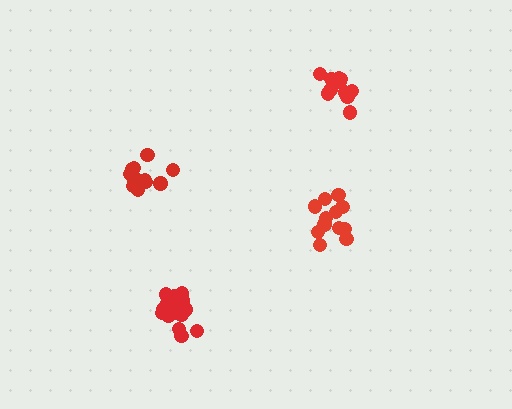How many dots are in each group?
Group 1: 13 dots, Group 2: 17 dots, Group 3: 12 dots, Group 4: 14 dots (56 total).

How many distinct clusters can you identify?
There are 4 distinct clusters.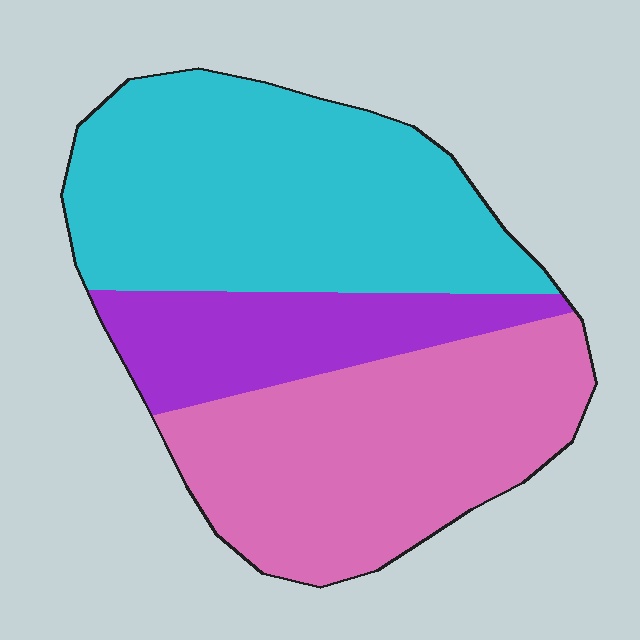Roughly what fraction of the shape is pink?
Pink covers around 40% of the shape.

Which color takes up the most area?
Cyan, at roughly 45%.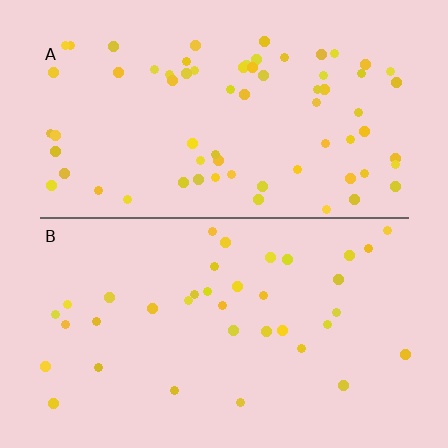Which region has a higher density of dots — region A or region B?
A (the top).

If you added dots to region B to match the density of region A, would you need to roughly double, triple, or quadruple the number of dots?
Approximately double.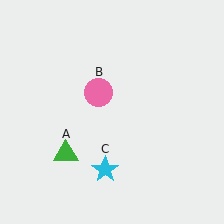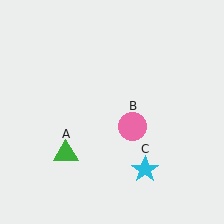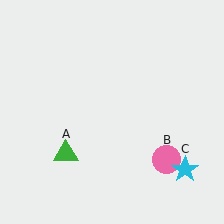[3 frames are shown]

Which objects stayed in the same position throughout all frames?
Green triangle (object A) remained stationary.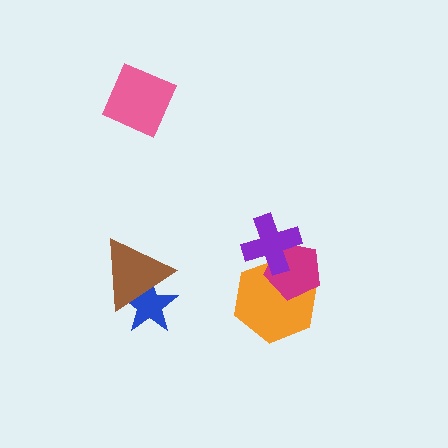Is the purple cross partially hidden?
No, no other shape covers it.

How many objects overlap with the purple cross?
2 objects overlap with the purple cross.